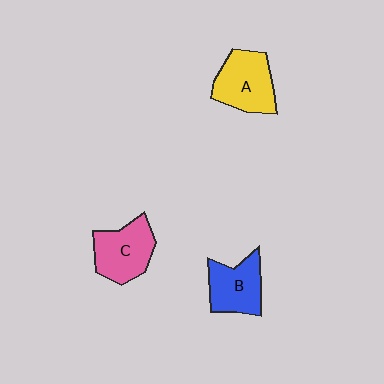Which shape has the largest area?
Shape A (yellow).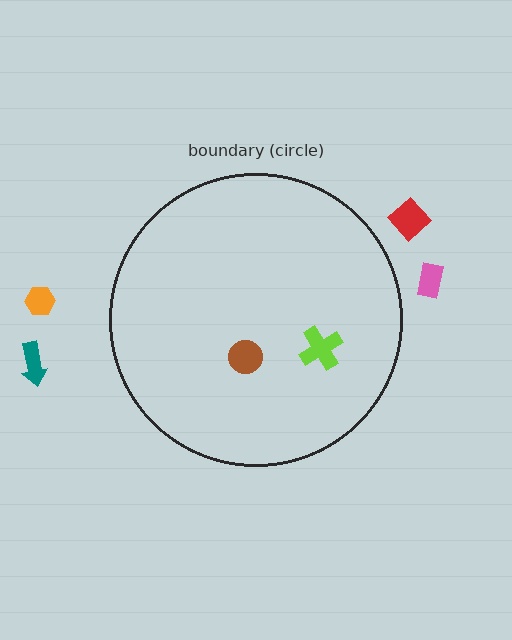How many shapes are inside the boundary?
2 inside, 4 outside.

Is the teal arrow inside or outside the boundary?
Outside.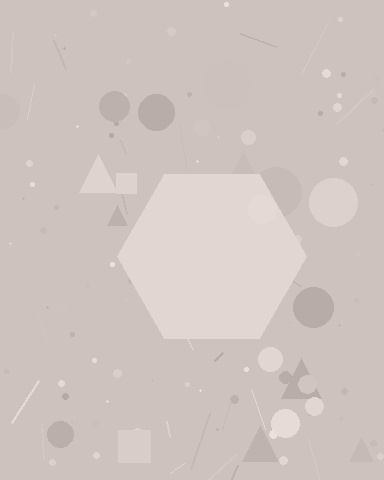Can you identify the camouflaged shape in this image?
The camouflaged shape is a hexagon.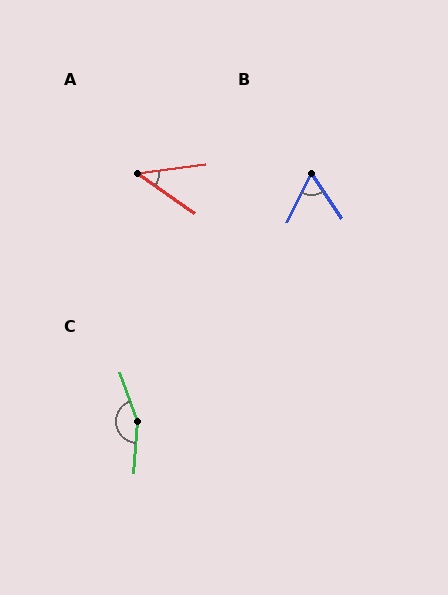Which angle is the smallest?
A, at approximately 42 degrees.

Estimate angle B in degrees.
Approximately 62 degrees.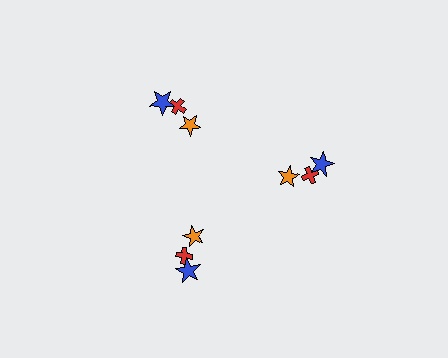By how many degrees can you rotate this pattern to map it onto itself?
The pattern maps onto itself every 120 degrees of rotation.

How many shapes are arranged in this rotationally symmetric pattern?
There are 9 shapes, arranged in 3 groups of 3.